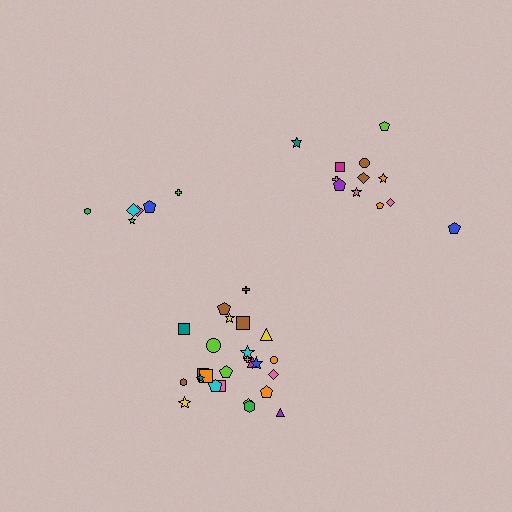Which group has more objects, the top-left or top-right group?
The top-right group.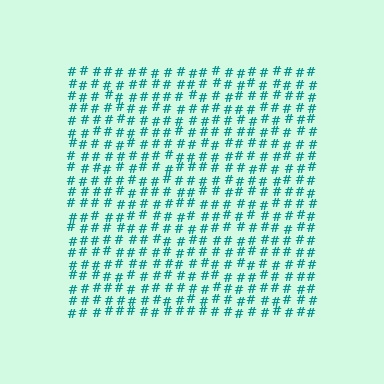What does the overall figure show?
The overall figure shows a square.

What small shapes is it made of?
It is made of small hash symbols.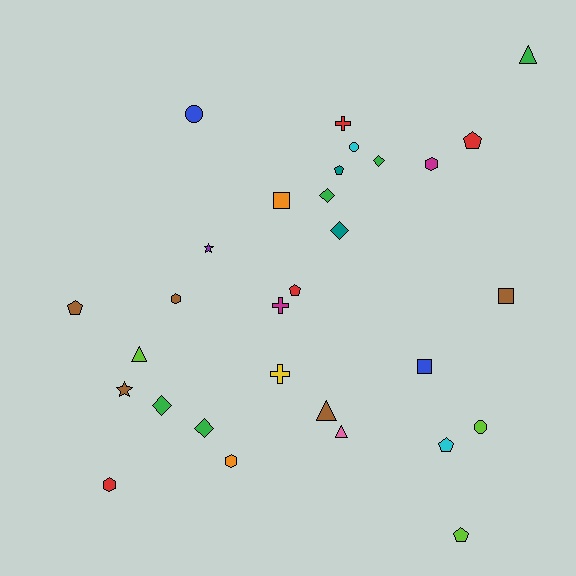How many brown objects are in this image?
There are 5 brown objects.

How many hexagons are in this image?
There are 4 hexagons.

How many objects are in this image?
There are 30 objects.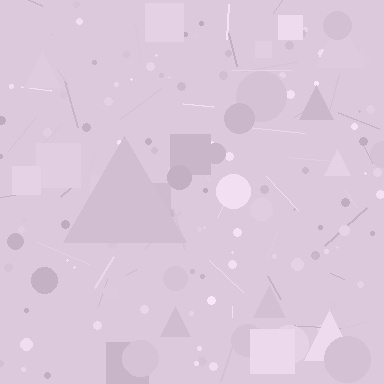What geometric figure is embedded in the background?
A triangle is embedded in the background.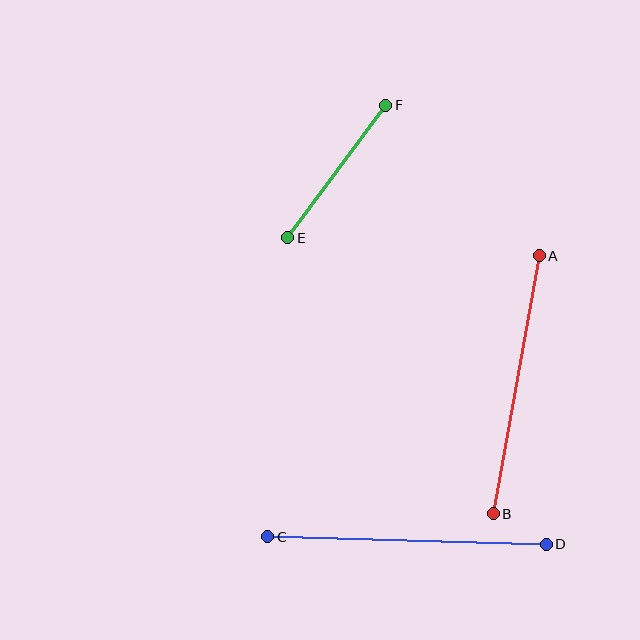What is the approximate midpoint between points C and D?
The midpoint is at approximately (407, 540) pixels.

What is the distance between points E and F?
The distance is approximately 165 pixels.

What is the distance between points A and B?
The distance is approximately 262 pixels.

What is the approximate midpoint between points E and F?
The midpoint is at approximately (337, 172) pixels.